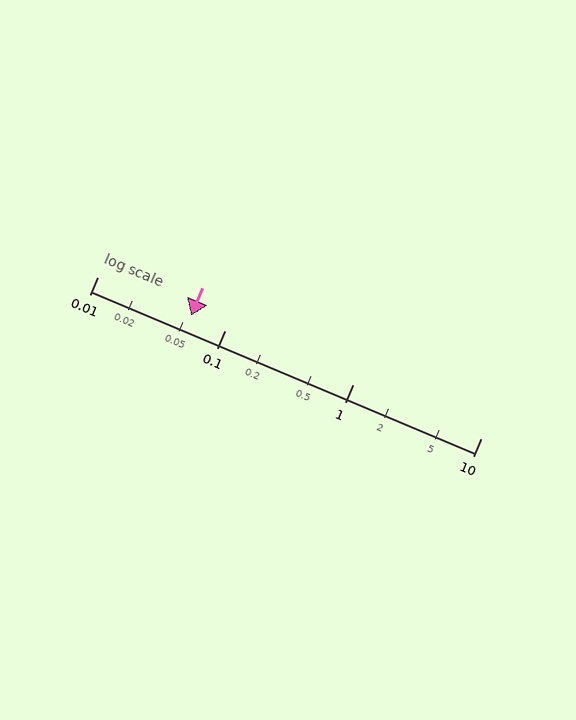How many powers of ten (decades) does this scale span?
The scale spans 3 decades, from 0.01 to 10.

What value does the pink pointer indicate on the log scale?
The pointer indicates approximately 0.054.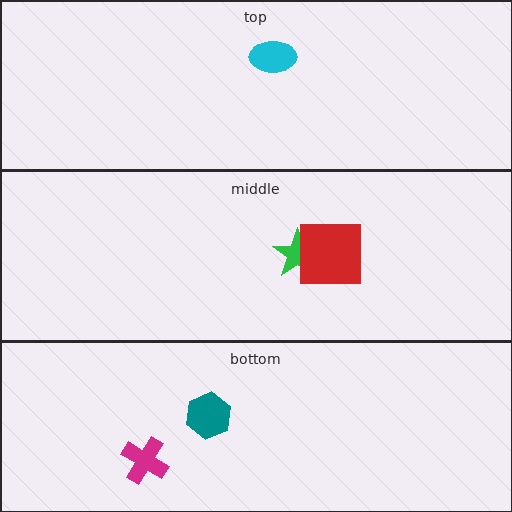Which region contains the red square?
The middle region.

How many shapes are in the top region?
1.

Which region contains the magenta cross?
The bottom region.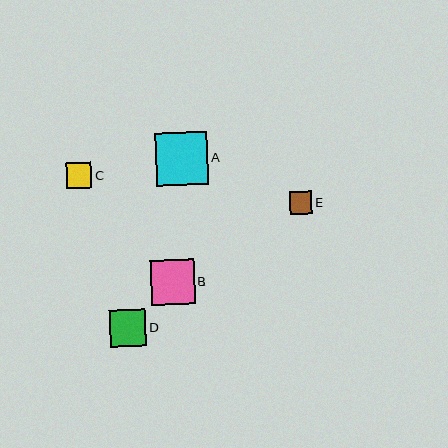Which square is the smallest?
Square E is the smallest with a size of approximately 23 pixels.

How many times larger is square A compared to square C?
Square A is approximately 2.0 times the size of square C.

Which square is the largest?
Square A is the largest with a size of approximately 52 pixels.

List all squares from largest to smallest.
From largest to smallest: A, B, D, C, E.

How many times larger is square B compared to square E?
Square B is approximately 2.0 times the size of square E.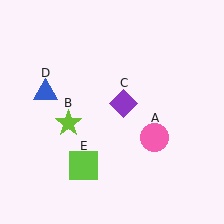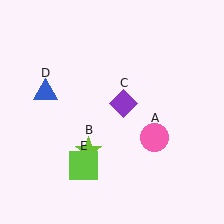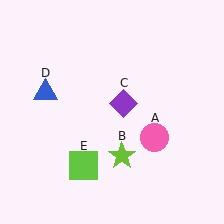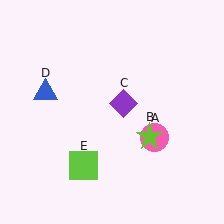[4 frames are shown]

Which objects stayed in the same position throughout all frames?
Pink circle (object A) and purple diamond (object C) and blue triangle (object D) and lime square (object E) remained stationary.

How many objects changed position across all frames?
1 object changed position: lime star (object B).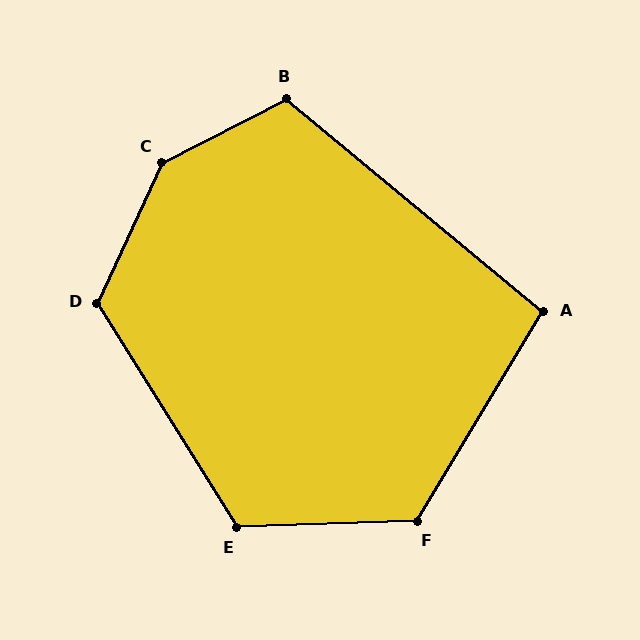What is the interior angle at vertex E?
Approximately 120 degrees (obtuse).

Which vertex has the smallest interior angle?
A, at approximately 99 degrees.